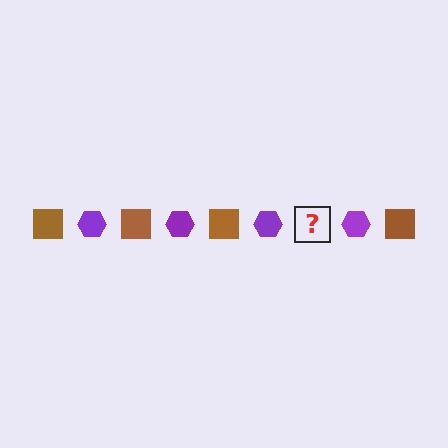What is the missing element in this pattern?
The missing element is a brown square.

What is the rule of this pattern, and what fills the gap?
The rule is that the pattern alternates between brown square and purple hexagon. The gap should be filled with a brown square.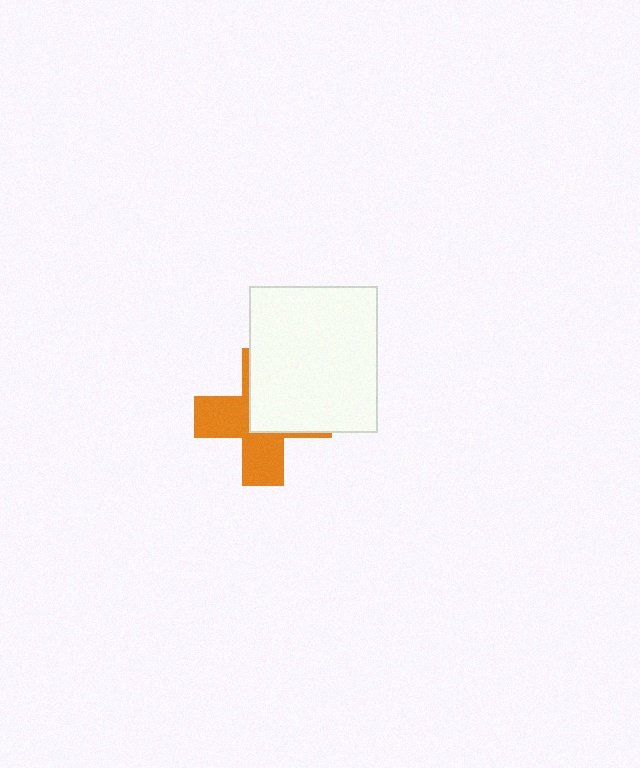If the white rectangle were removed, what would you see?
You would see the complete orange cross.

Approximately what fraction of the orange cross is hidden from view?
Roughly 48% of the orange cross is hidden behind the white rectangle.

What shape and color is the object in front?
The object in front is a white rectangle.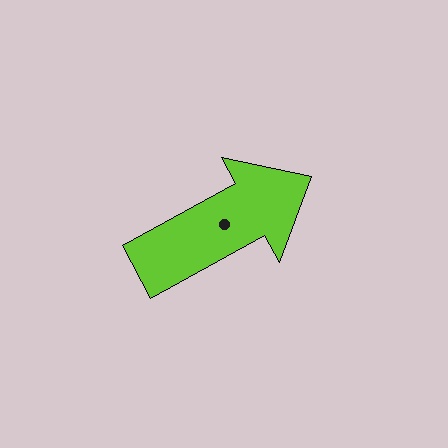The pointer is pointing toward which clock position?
Roughly 2 o'clock.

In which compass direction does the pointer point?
Northeast.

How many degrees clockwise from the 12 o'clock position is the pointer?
Approximately 61 degrees.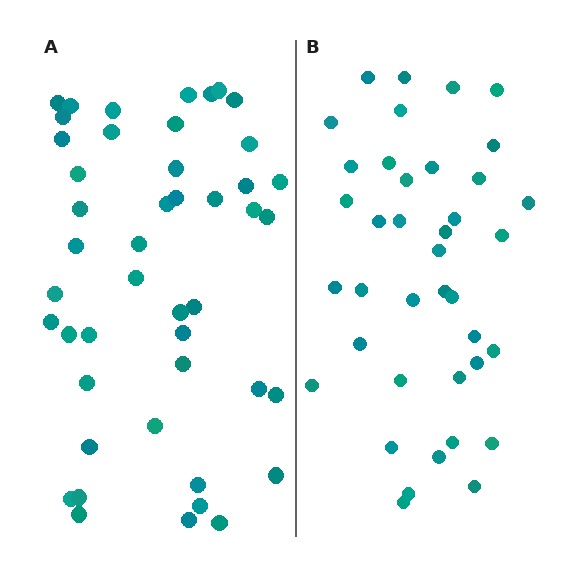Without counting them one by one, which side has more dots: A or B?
Region A (the left region) has more dots.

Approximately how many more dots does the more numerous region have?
Region A has roughly 8 or so more dots than region B.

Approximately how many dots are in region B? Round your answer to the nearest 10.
About 40 dots. (The exact count is 39, which rounds to 40.)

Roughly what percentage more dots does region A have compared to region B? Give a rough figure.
About 20% more.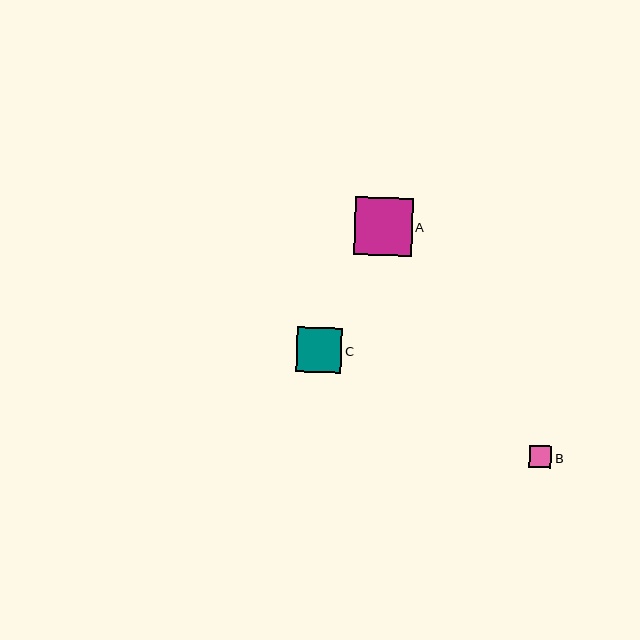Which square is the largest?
Square A is the largest with a size of approximately 58 pixels.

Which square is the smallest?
Square B is the smallest with a size of approximately 22 pixels.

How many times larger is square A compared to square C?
Square A is approximately 1.3 times the size of square C.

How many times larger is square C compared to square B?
Square C is approximately 2.1 times the size of square B.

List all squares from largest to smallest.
From largest to smallest: A, C, B.